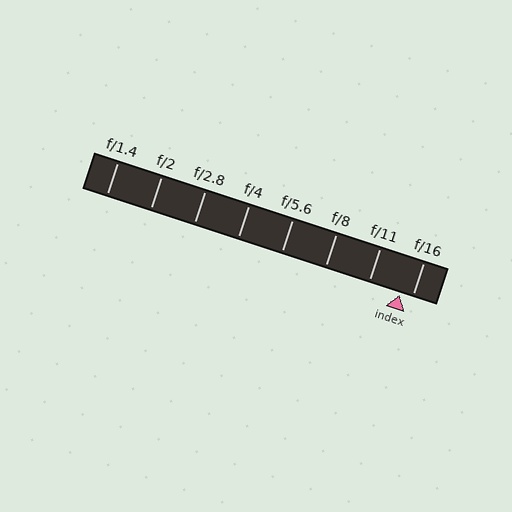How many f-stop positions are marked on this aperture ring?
There are 8 f-stop positions marked.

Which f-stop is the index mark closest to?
The index mark is closest to f/16.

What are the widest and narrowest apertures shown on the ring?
The widest aperture shown is f/1.4 and the narrowest is f/16.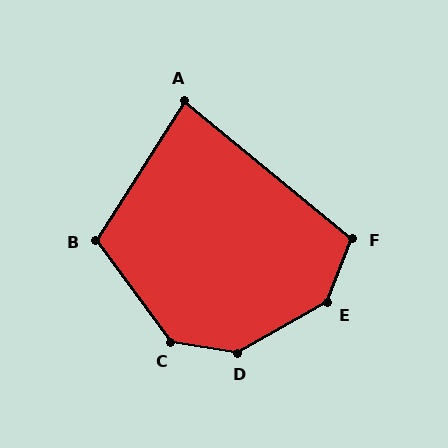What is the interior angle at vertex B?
Approximately 111 degrees (obtuse).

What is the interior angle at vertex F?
Approximately 108 degrees (obtuse).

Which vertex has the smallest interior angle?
A, at approximately 83 degrees.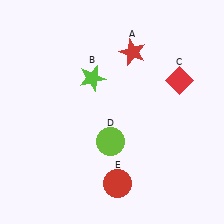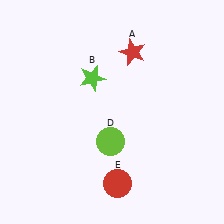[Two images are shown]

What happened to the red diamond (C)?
The red diamond (C) was removed in Image 2. It was in the top-right area of Image 1.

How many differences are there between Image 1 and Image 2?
There is 1 difference between the two images.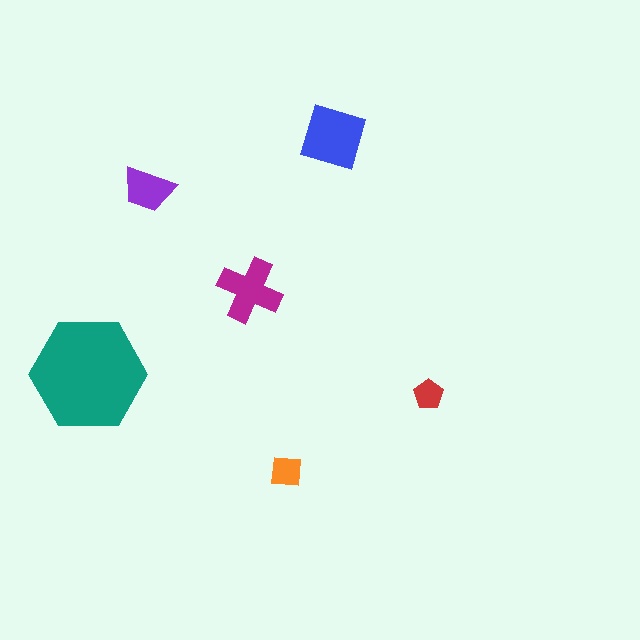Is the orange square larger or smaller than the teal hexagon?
Smaller.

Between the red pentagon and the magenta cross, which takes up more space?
The magenta cross.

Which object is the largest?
The teal hexagon.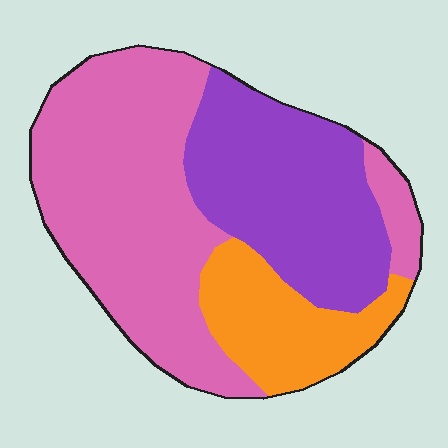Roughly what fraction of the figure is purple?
Purple takes up about one third (1/3) of the figure.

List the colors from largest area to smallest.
From largest to smallest: pink, purple, orange.